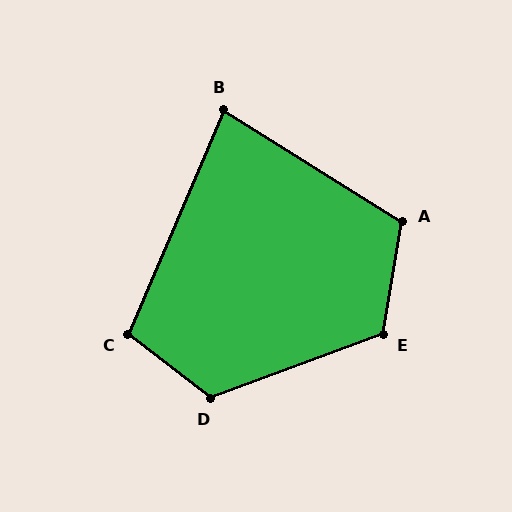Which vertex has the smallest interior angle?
B, at approximately 81 degrees.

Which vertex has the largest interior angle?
D, at approximately 122 degrees.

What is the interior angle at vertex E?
Approximately 120 degrees (obtuse).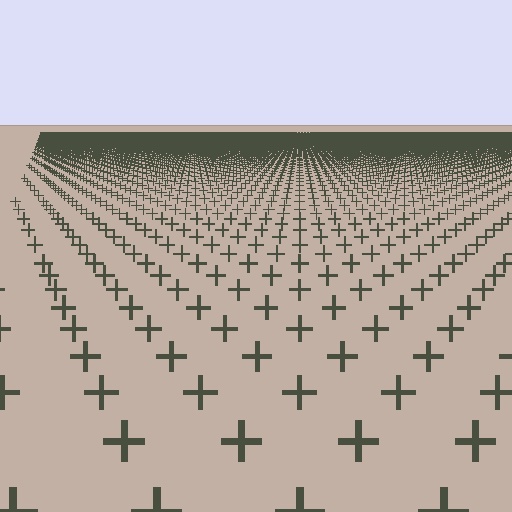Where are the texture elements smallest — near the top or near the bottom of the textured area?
Near the top.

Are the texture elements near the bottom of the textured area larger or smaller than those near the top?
Larger. Near the bottom, elements are closer to the viewer and appear at a bigger on-screen size.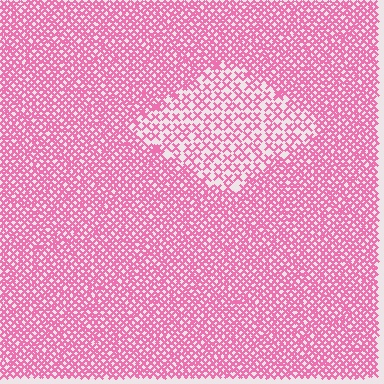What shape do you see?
I see a diamond.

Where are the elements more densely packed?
The elements are more densely packed outside the diamond boundary.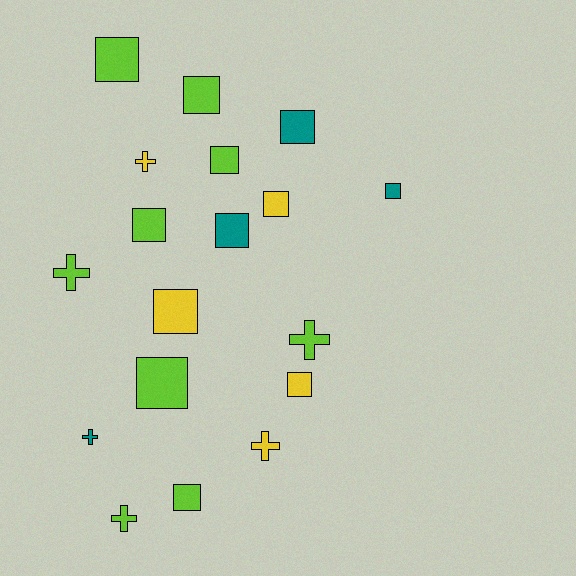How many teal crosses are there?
There is 1 teal cross.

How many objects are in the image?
There are 18 objects.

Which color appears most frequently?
Lime, with 9 objects.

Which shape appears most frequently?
Square, with 12 objects.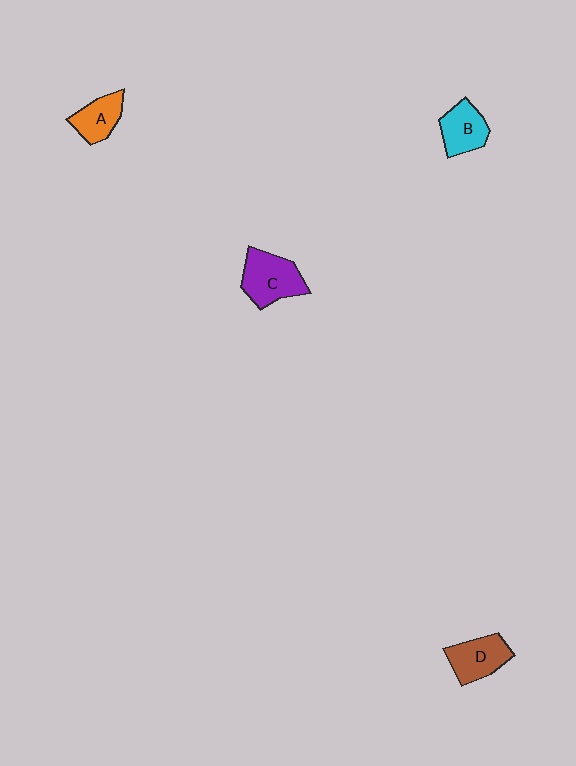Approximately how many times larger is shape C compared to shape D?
Approximately 1.2 times.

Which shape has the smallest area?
Shape A (orange).